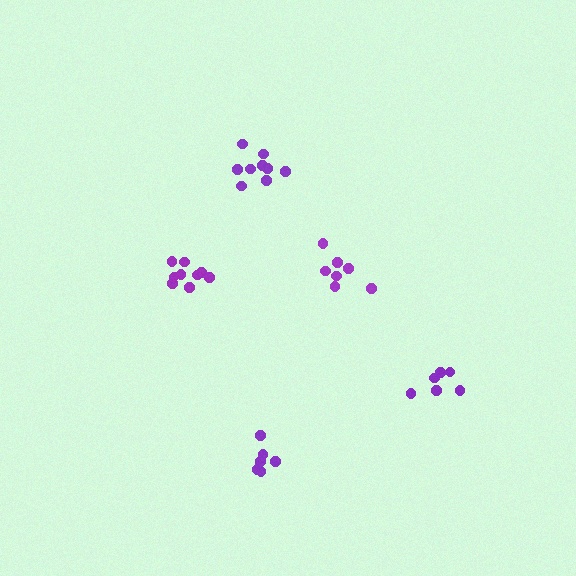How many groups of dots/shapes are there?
There are 5 groups.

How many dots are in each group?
Group 1: 6 dots, Group 2: 6 dots, Group 3: 9 dots, Group 4: 9 dots, Group 5: 7 dots (37 total).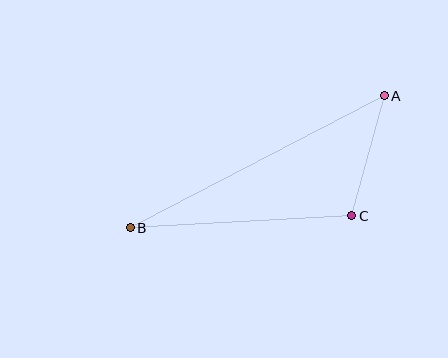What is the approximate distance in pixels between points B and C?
The distance between B and C is approximately 222 pixels.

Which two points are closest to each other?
Points A and C are closest to each other.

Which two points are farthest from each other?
Points A and B are farthest from each other.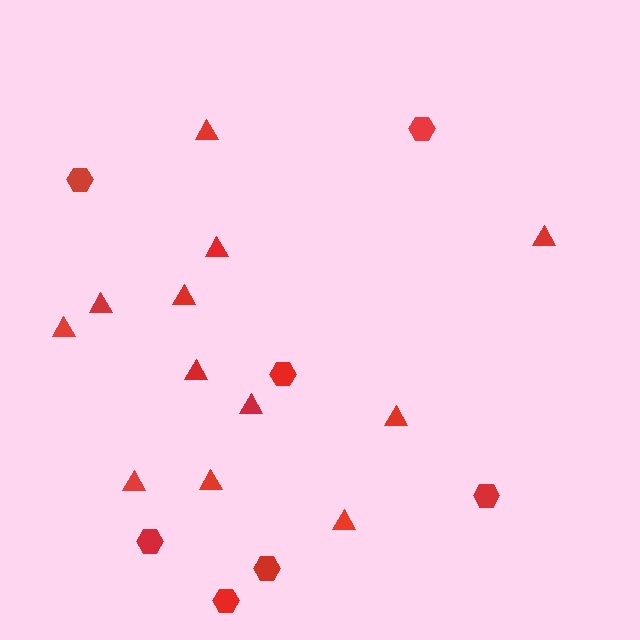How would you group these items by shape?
There are 2 groups: one group of triangles (12) and one group of hexagons (7).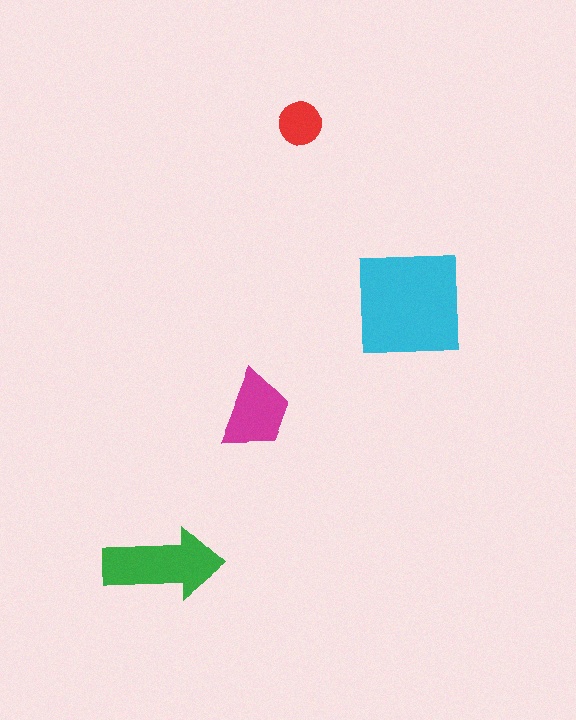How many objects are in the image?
There are 4 objects in the image.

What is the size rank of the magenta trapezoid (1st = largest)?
3rd.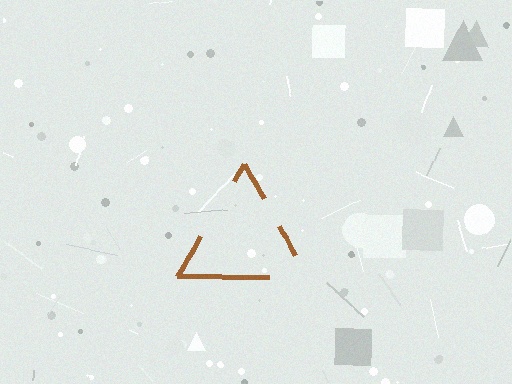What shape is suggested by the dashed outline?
The dashed outline suggests a triangle.